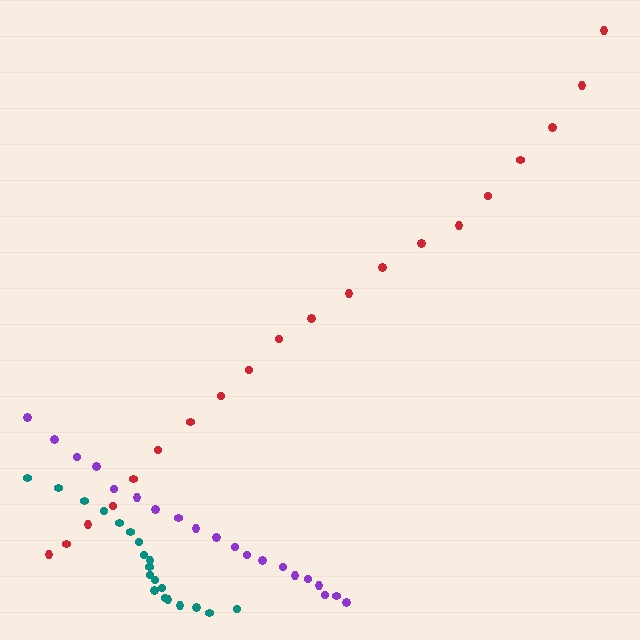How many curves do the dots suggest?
There are 3 distinct paths.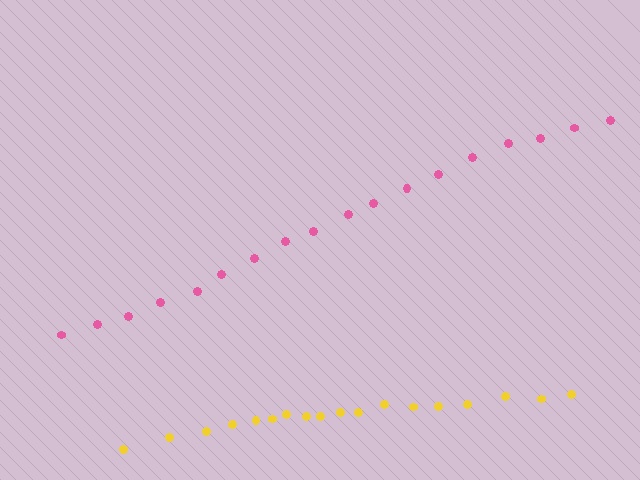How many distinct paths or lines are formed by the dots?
There are 2 distinct paths.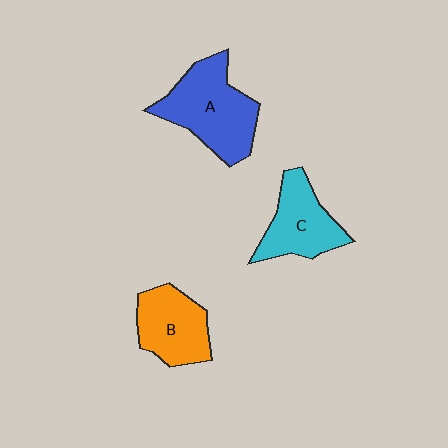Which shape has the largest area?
Shape A (blue).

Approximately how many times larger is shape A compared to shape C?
Approximately 1.4 times.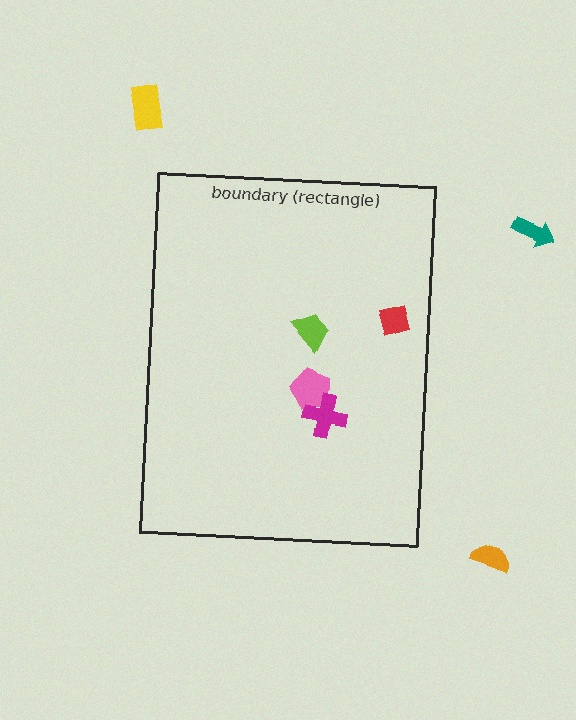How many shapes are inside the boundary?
4 inside, 3 outside.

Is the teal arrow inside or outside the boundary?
Outside.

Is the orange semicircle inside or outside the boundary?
Outside.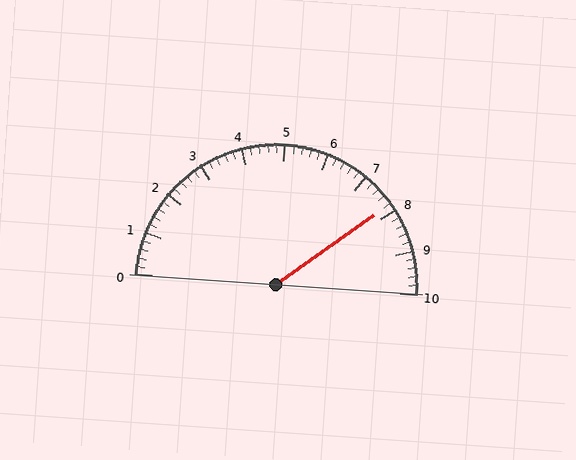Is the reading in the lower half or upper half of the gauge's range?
The reading is in the upper half of the range (0 to 10).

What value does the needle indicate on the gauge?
The needle indicates approximately 7.8.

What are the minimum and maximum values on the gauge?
The gauge ranges from 0 to 10.